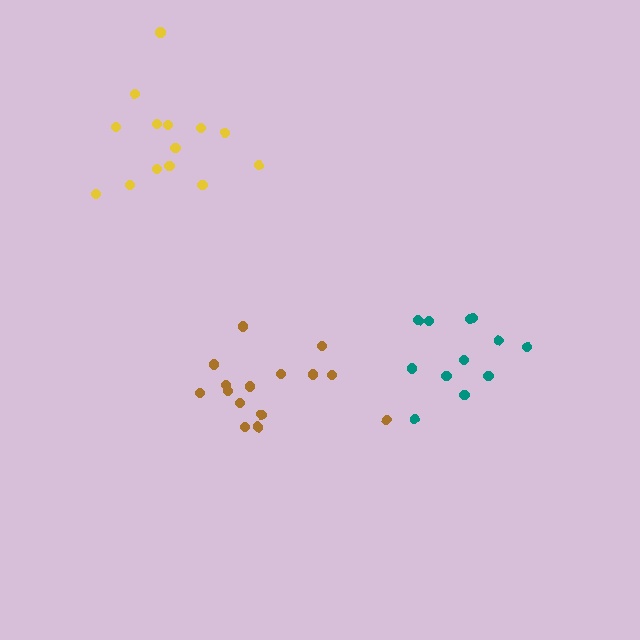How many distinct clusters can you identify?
There are 3 distinct clusters.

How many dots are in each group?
Group 1: 15 dots, Group 2: 12 dots, Group 3: 14 dots (41 total).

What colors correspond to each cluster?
The clusters are colored: brown, teal, yellow.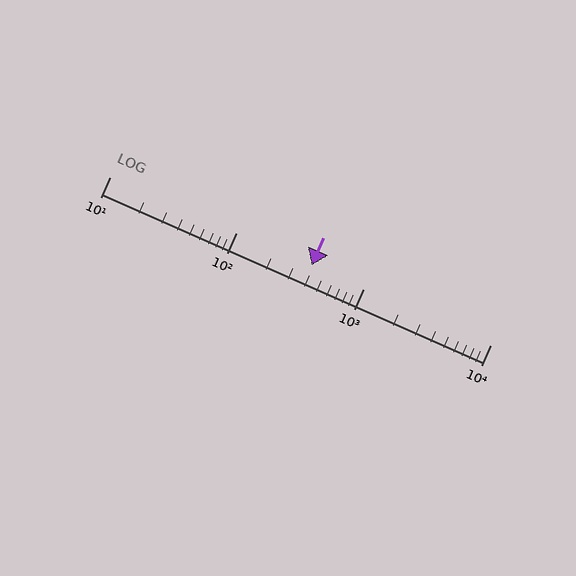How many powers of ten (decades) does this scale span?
The scale spans 3 decades, from 10 to 10000.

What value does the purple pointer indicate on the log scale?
The pointer indicates approximately 390.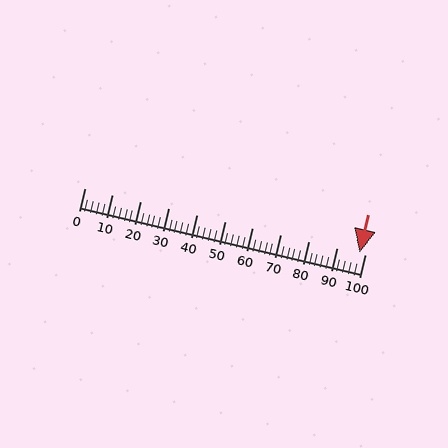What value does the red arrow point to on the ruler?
The red arrow points to approximately 98.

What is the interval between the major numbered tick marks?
The major tick marks are spaced 10 units apart.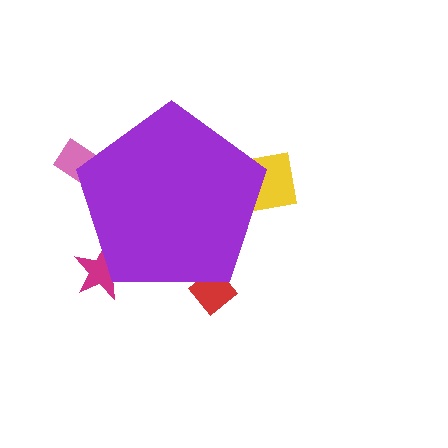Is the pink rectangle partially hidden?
Yes, the pink rectangle is partially hidden behind the purple pentagon.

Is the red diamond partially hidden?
Yes, the red diamond is partially hidden behind the purple pentagon.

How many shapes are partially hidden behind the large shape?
4 shapes are partially hidden.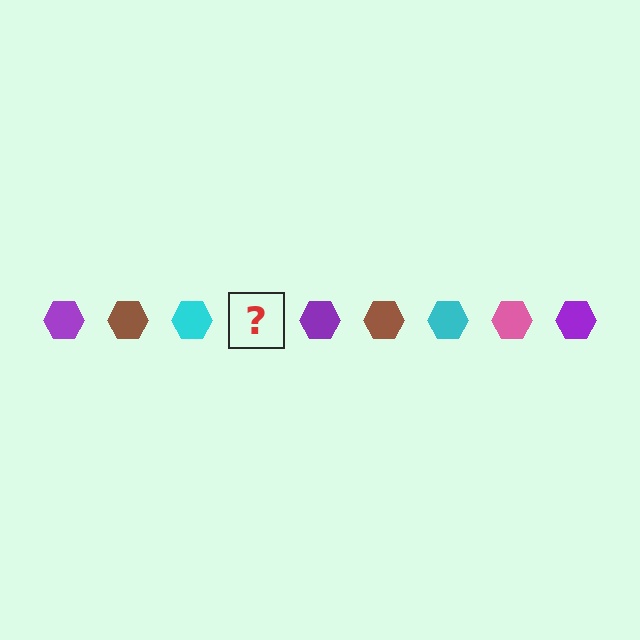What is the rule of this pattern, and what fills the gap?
The rule is that the pattern cycles through purple, brown, cyan, pink hexagons. The gap should be filled with a pink hexagon.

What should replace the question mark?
The question mark should be replaced with a pink hexagon.